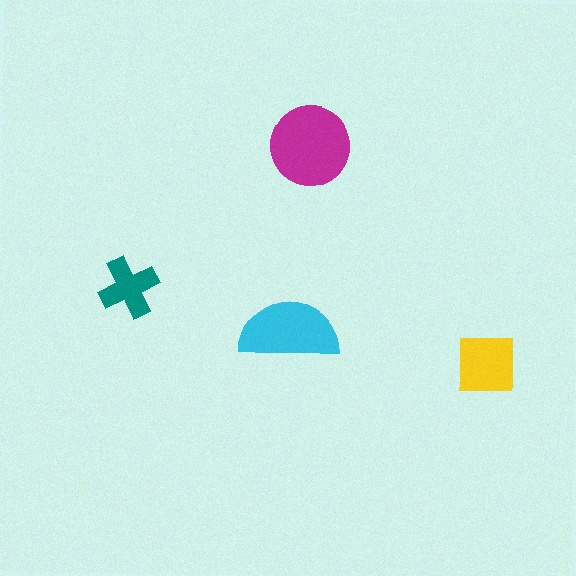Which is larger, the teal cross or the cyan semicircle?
The cyan semicircle.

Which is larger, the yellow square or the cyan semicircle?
The cyan semicircle.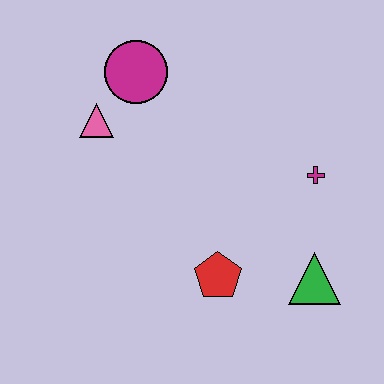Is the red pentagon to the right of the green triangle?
No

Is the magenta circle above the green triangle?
Yes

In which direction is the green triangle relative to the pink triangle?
The green triangle is to the right of the pink triangle.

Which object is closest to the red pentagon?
The green triangle is closest to the red pentagon.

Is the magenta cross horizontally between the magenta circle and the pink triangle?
No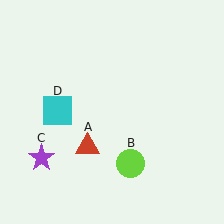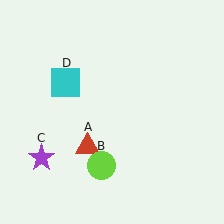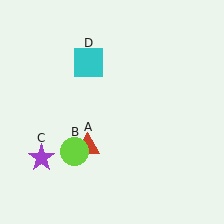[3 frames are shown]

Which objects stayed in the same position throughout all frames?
Red triangle (object A) and purple star (object C) remained stationary.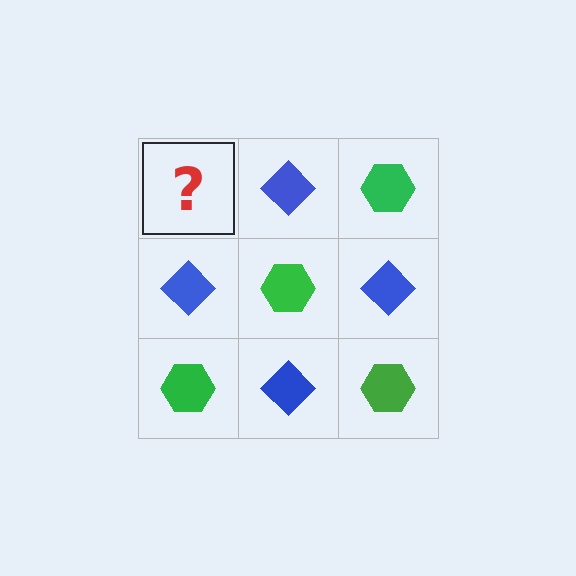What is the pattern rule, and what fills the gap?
The rule is that it alternates green hexagon and blue diamond in a checkerboard pattern. The gap should be filled with a green hexagon.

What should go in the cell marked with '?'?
The missing cell should contain a green hexagon.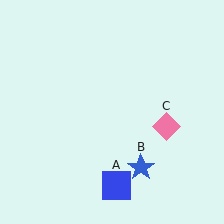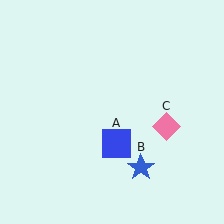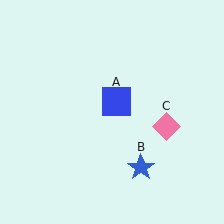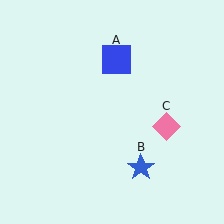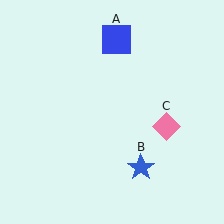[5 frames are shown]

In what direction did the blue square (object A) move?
The blue square (object A) moved up.